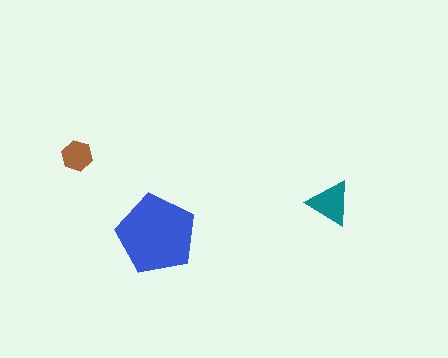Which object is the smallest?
The brown hexagon.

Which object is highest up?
The brown hexagon is topmost.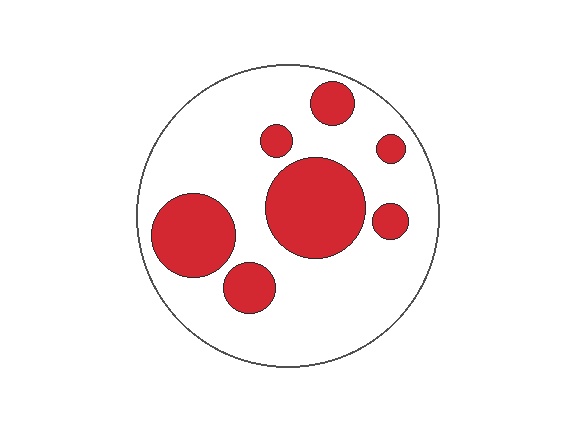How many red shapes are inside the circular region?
7.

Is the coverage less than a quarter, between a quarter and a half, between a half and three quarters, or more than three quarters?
Between a quarter and a half.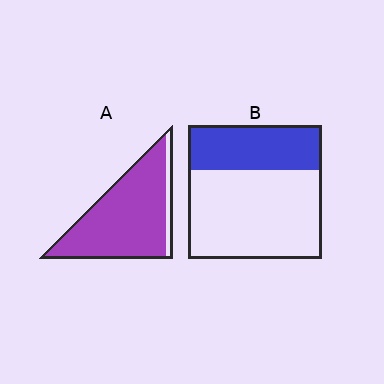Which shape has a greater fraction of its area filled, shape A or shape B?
Shape A.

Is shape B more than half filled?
No.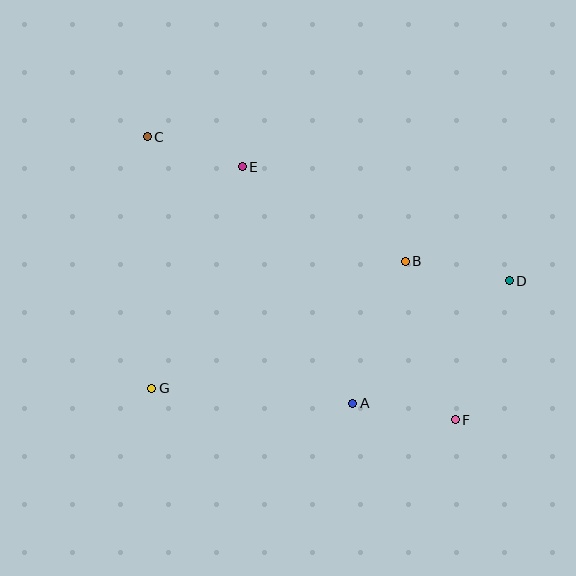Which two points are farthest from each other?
Points C and F are farthest from each other.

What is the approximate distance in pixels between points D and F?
The distance between D and F is approximately 149 pixels.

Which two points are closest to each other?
Points C and E are closest to each other.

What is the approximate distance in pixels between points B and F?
The distance between B and F is approximately 166 pixels.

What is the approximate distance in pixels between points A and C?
The distance between A and C is approximately 337 pixels.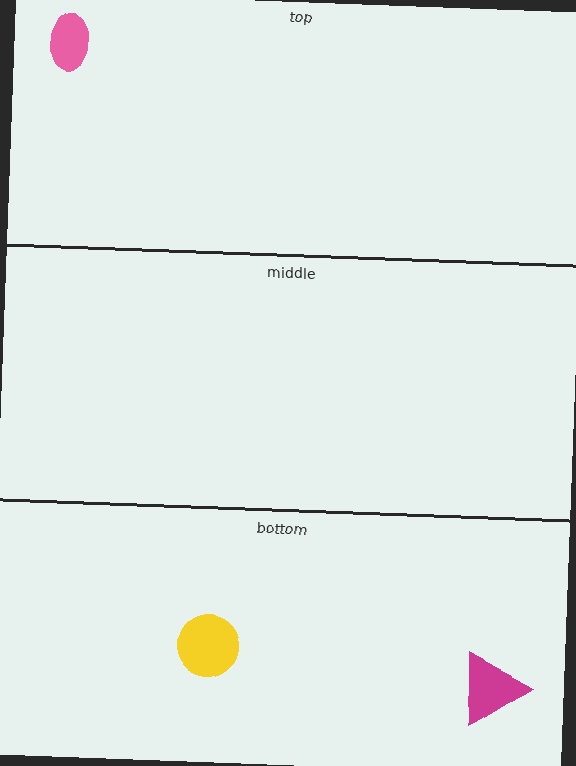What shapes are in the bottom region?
The magenta triangle, the yellow circle.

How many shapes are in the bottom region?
2.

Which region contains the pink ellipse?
The top region.